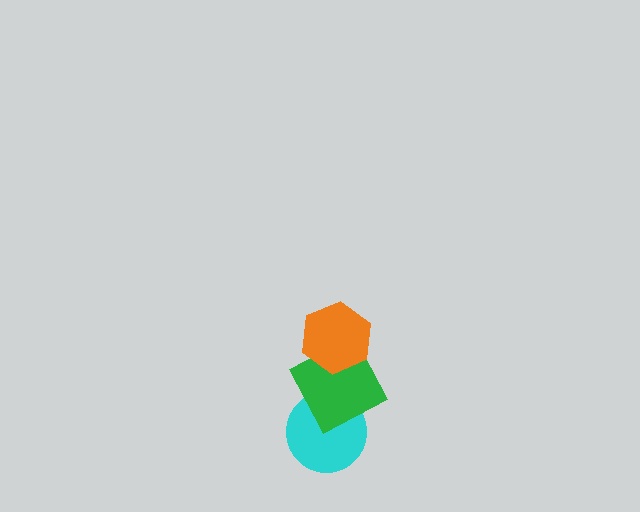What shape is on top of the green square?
The orange hexagon is on top of the green square.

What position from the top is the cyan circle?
The cyan circle is 3rd from the top.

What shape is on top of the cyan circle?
The green square is on top of the cyan circle.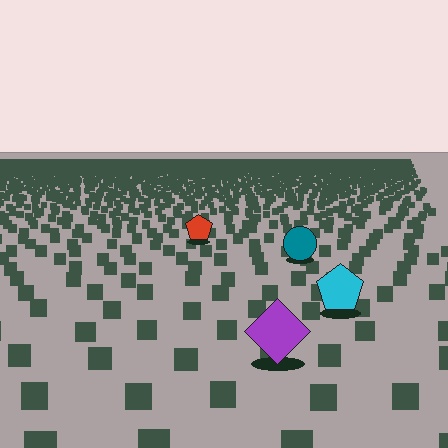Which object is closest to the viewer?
The purple diamond is closest. The texture marks near it are larger and more spread out.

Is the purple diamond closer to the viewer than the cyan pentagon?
Yes. The purple diamond is closer — you can tell from the texture gradient: the ground texture is coarser near it.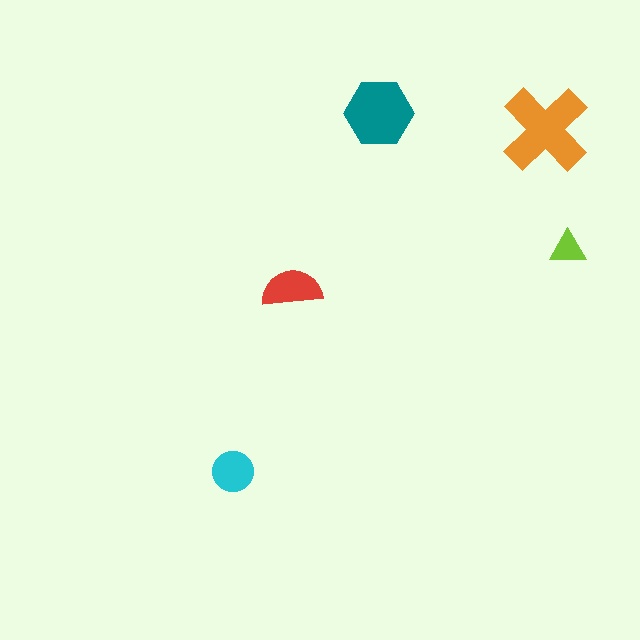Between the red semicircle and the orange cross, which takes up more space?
The orange cross.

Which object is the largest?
The orange cross.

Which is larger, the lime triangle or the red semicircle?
The red semicircle.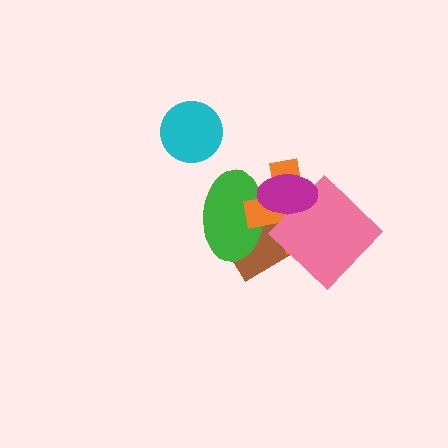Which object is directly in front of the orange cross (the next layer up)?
The pink diamond is directly in front of the orange cross.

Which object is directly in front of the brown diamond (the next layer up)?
The green ellipse is directly in front of the brown diamond.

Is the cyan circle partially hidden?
No, no other shape covers it.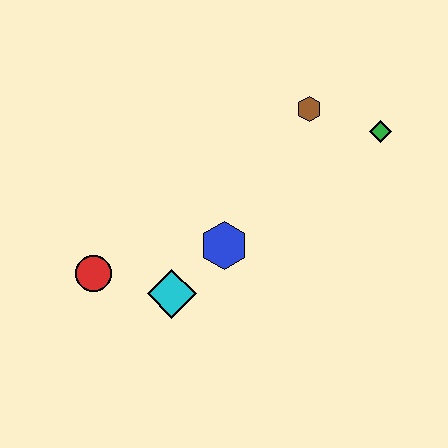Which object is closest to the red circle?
The cyan diamond is closest to the red circle.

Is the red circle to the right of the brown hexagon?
No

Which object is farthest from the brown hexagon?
The red circle is farthest from the brown hexagon.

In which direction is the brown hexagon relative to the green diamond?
The brown hexagon is to the left of the green diamond.